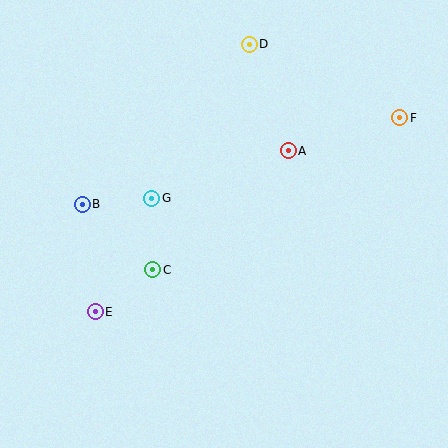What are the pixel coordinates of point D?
Point D is at (249, 44).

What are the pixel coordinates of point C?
Point C is at (153, 270).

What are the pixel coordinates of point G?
Point G is at (152, 198).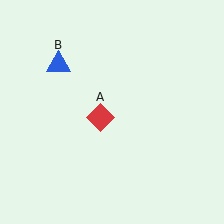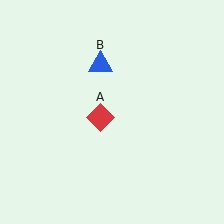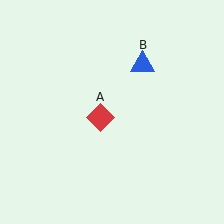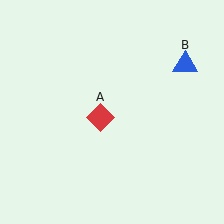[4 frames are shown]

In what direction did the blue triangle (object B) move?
The blue triangle (object B) moved right.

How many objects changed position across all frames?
1 object changed position: blue triangle (object B).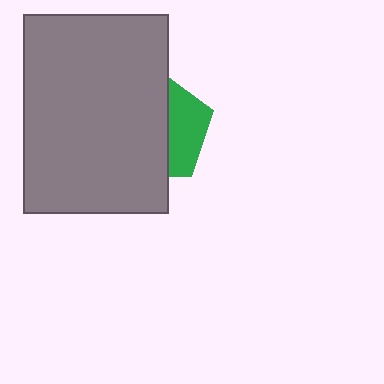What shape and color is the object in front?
The object in front is a gray rectangle.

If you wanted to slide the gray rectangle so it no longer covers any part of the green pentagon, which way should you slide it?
Slide it left — that is the most direct way to separate the two shapes.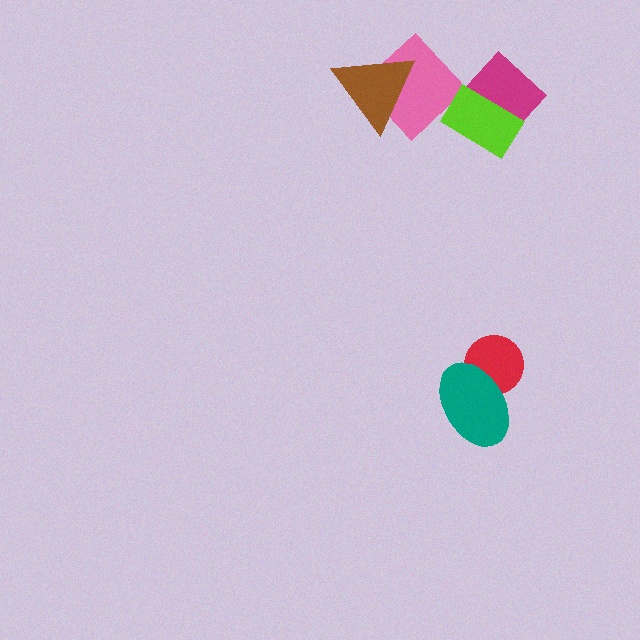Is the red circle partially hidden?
Yes, it is partially covered by another shape.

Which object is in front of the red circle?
The teal ellipse is in front of the red circle.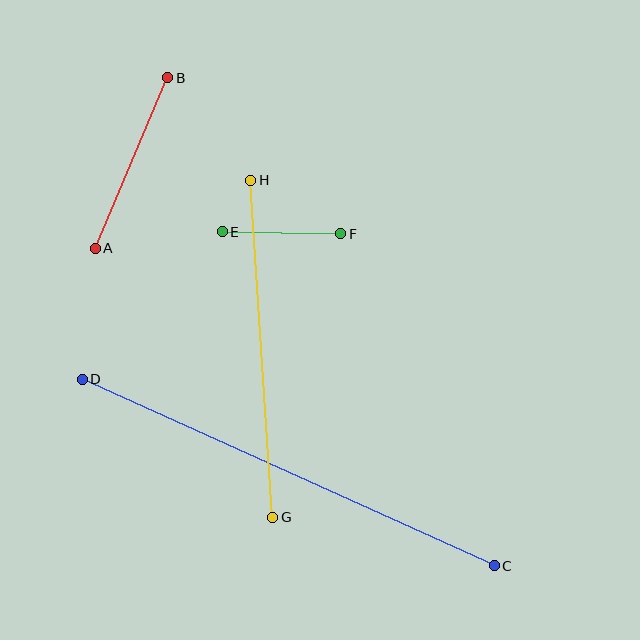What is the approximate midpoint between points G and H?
The midpoint is at approximately (262, 349) pixels.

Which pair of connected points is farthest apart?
Points C and D are farthest apart.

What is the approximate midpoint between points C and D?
The midpoint is at approximately (288, 472) pixels.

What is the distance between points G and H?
The distance is approximately 337 pixels.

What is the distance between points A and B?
The distance is approximately 185 pixels.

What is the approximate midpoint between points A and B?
The midpoint is at approximately (132, 163) pixels.